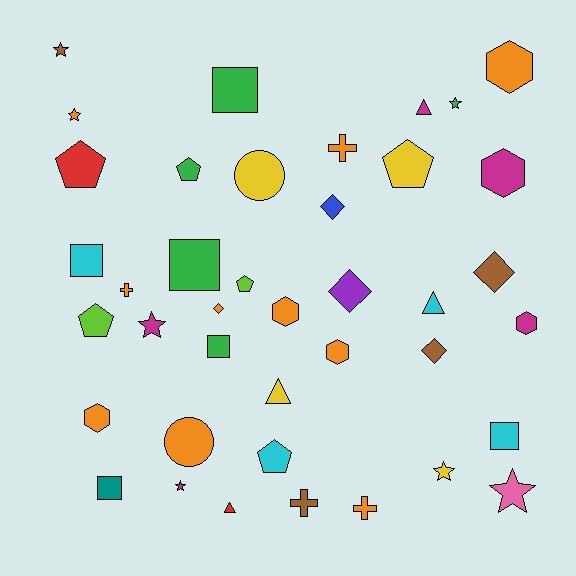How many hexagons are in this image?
There are 6 hexagons.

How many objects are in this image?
There are 40 objects.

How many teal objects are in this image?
There is 1 teal object.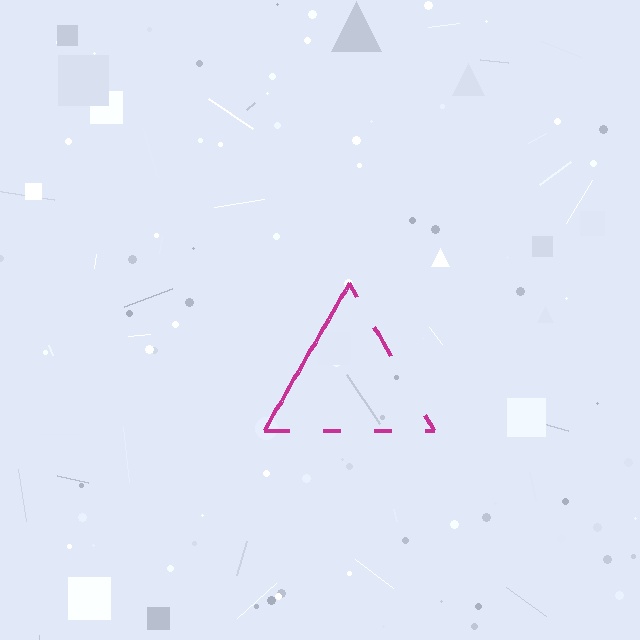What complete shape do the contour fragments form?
The contour fragments form a triangle.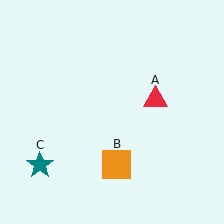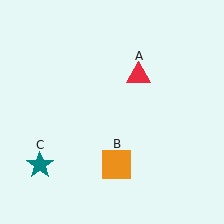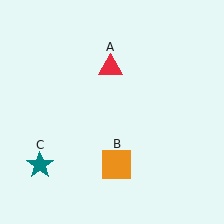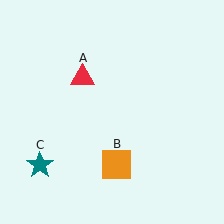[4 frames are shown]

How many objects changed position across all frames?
1 object changed position: red triangle (object A).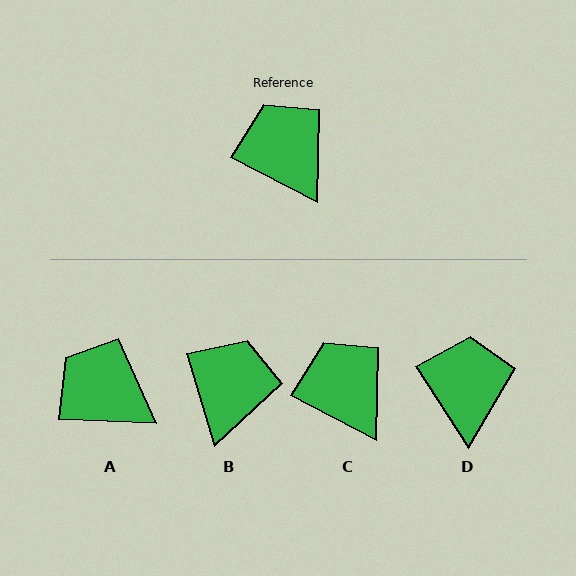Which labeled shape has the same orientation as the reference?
C.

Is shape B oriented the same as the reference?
No, it is off by about 46 degrees.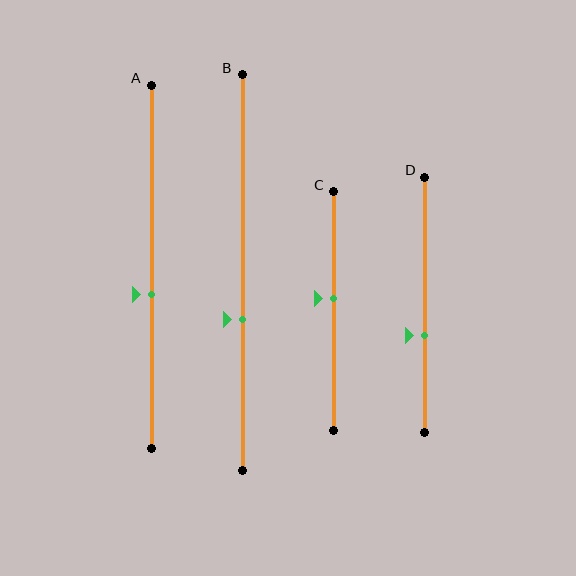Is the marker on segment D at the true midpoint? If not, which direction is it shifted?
No, the marker on segment D is shifted downward by about 12% of the segment length.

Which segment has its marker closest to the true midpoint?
Segment C has its marker closest to the true midpoint.